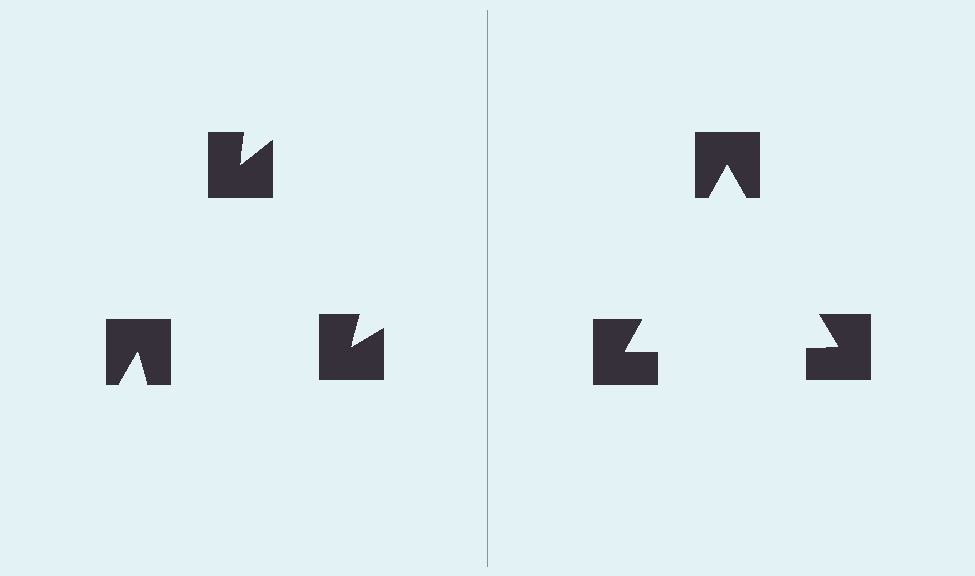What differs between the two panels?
The notched squares are positioned identically on both sides; only the wedge orientations differ. On the right they align to a triangle; on the left they are misaligned.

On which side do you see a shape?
An illusory triangle appears on the right side. On the left side the wedge cuts are rotated, so no coherent shape forms.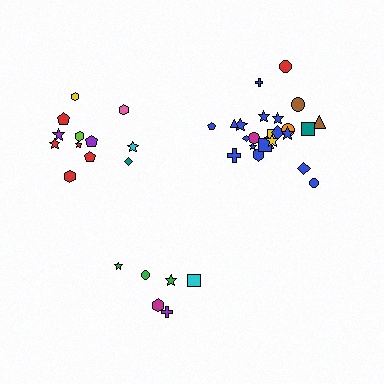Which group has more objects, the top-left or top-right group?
The top-right group.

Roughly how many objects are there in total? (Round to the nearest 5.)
Roughly 45 objects in total.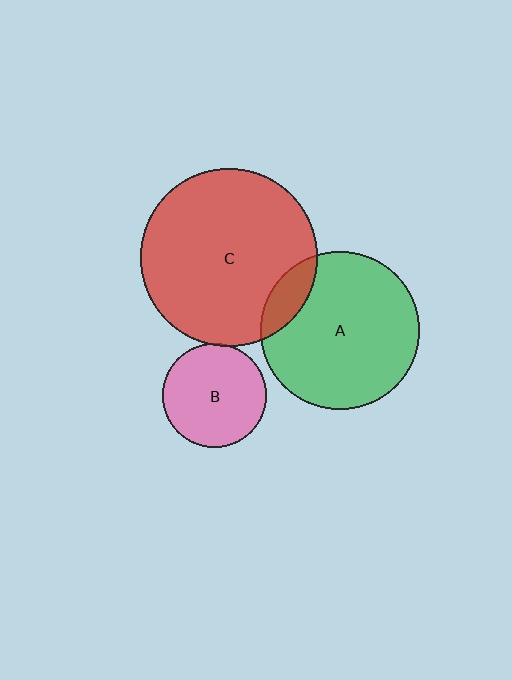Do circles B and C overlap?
Yes.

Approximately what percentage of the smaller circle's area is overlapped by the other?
Approximately 5%.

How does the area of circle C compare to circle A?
Approximately 1.3 times.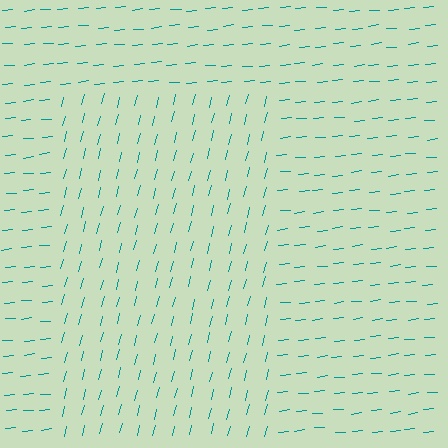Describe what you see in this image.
The image is filled with small teal line segments. A rectangle region in the image has lines oriented differently from the surrounding lines, creating a visible texture boundary.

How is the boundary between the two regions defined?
The boundary is defined purely by a change in line orientation (approximately 70 degrees difference). All lines are the same color and thickness.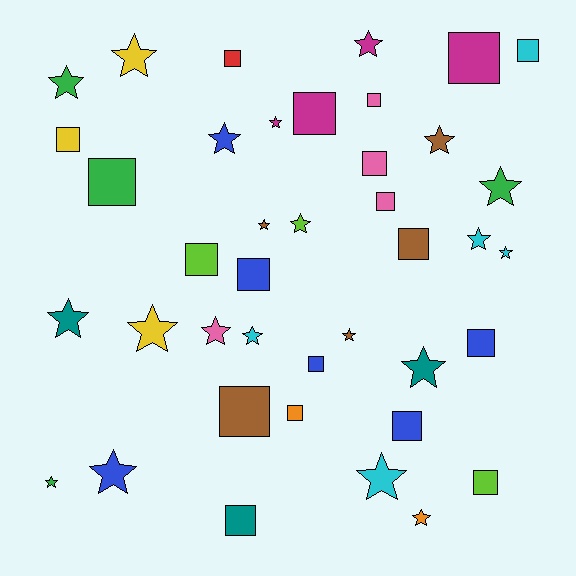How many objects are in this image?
There are 40 objects.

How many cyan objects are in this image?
There are 5 cyan objects.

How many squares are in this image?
There are 19 squares.